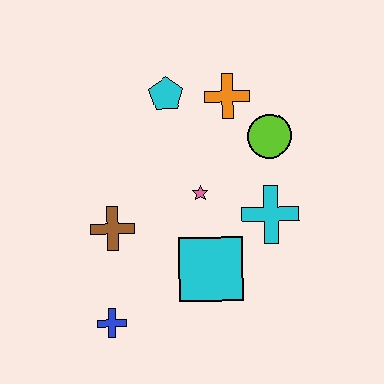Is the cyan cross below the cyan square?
No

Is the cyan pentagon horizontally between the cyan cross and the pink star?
No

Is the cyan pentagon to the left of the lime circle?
Yes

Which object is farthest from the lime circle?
The blue cross is farthest from the lime circle.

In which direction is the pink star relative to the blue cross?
The pink star is above the blue cross.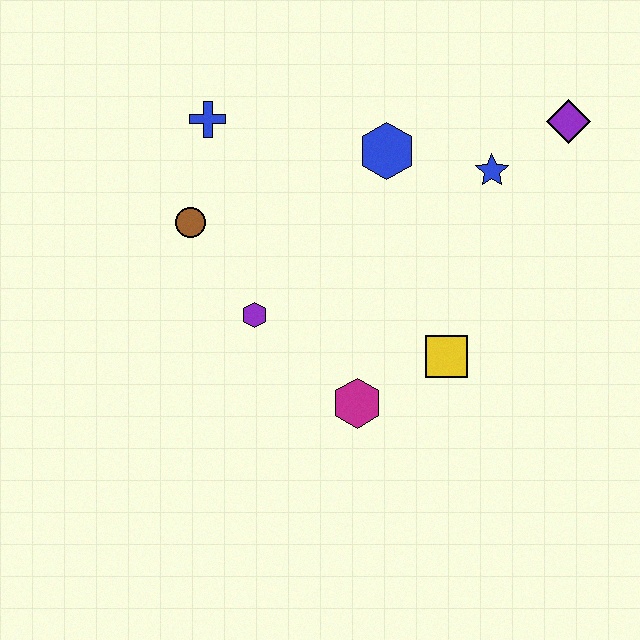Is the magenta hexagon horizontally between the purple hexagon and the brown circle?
No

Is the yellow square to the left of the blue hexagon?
No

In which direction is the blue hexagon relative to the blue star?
The blue hexagon is to the left of the blue star.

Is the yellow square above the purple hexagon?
No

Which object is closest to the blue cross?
The brown circle is closest to the blue cross.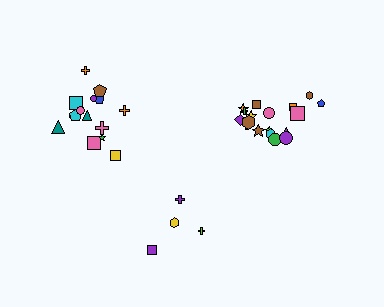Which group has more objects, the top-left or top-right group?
The top-right group.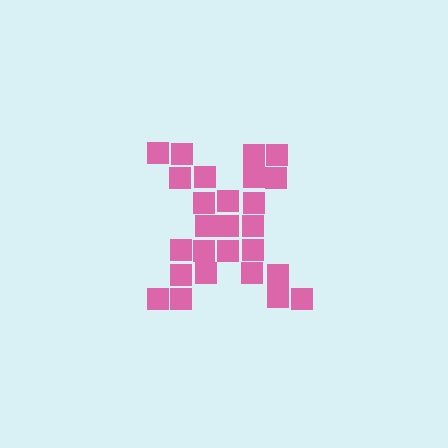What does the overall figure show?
The overall figure shows the letter X.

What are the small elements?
The small elements are squares.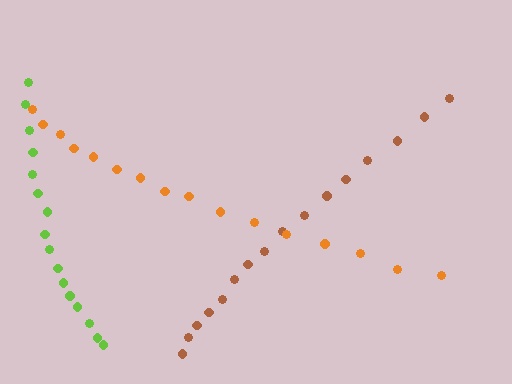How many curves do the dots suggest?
There are 3 distinct paths.